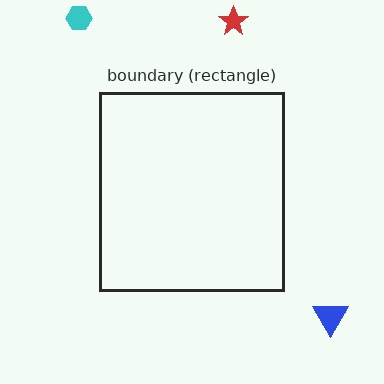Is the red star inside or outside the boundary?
Outside.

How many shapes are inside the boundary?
0 inside, 3 outside.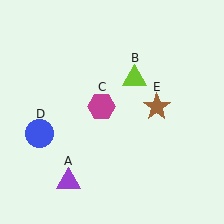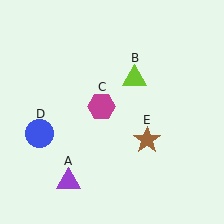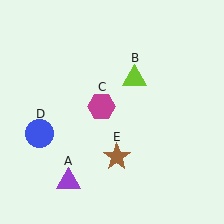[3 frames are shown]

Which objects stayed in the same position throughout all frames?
Purple triangle (object A) and lime triangle (object B) and magenta hexagon (object C) and blue circle (object D) remained stationary.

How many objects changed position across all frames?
1 object changed position: brown star (object E).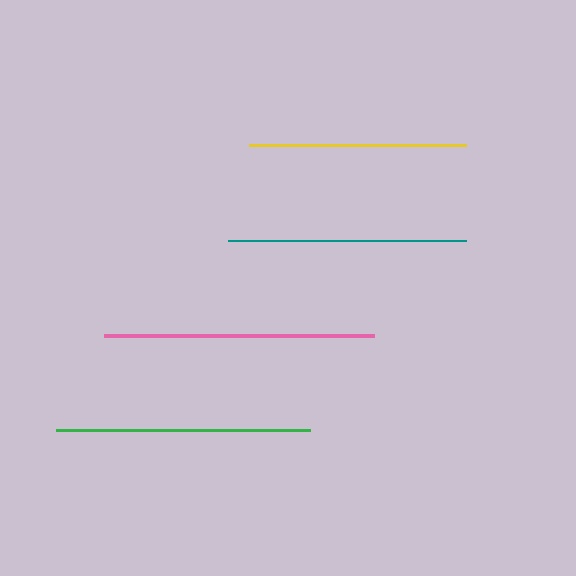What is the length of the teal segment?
The teal segment is approximately 239 pixels long.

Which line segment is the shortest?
The yellow line is the shortest at approximately 217 pixels.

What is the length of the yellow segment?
The yellow segment is approximately 217 pixels long.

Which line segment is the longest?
The pink line is the longest at approximately 270 pixels.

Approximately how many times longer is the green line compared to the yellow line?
The green line is approximately 1.2 times the length of the yellow line.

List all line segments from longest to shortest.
From longest to shortest: pink, green, teal, yellow.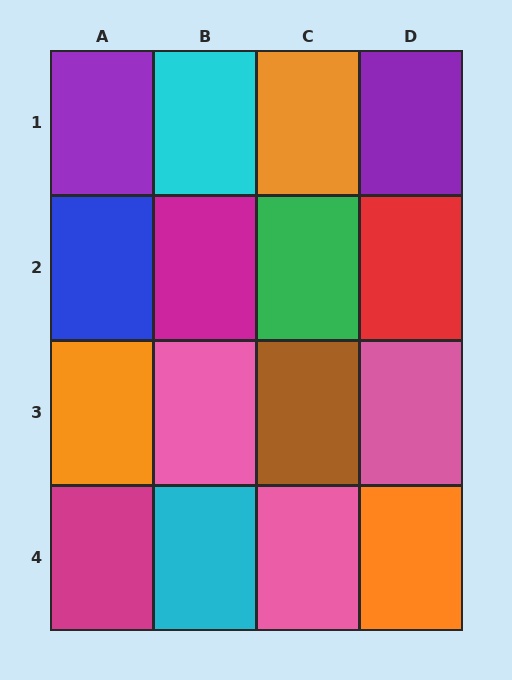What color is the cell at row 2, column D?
Red.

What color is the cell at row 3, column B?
Pink.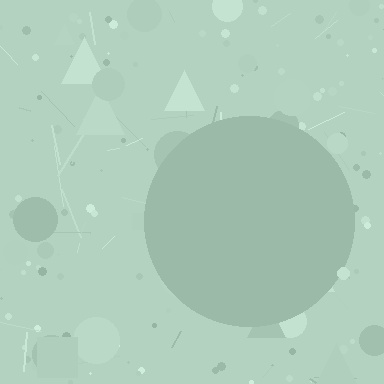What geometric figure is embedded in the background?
A circle is embedded in the background.